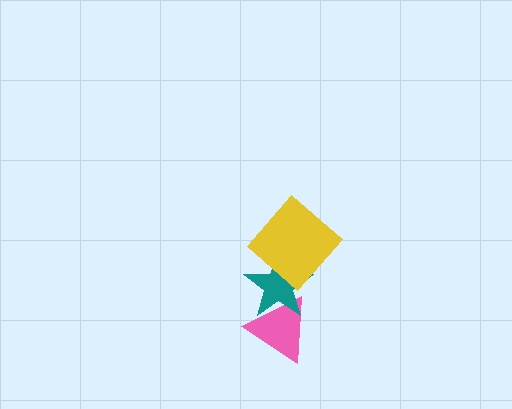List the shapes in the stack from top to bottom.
From top to bottom: the yellow diamond, the teal star, the pink triangle.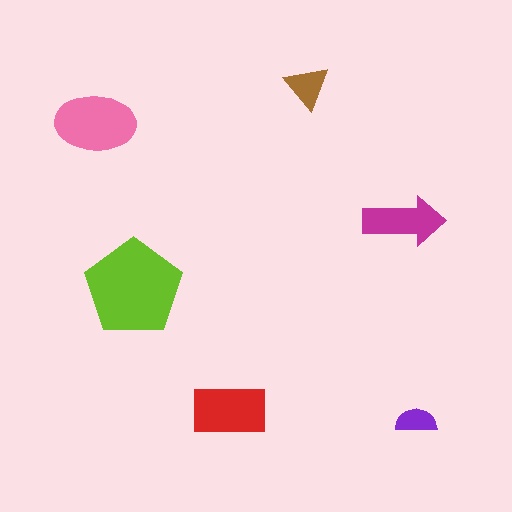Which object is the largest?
The lime pentagon.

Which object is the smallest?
The purple semicircle.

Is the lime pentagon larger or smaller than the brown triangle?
Larger.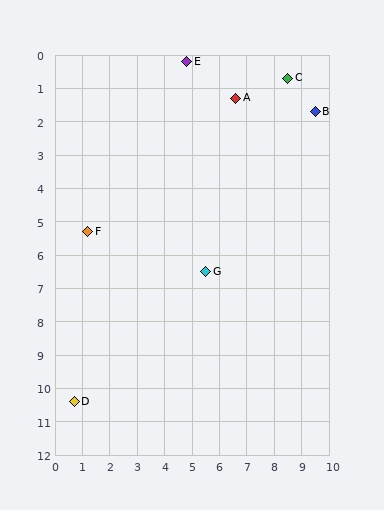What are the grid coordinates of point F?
Point F is at approximately (1.2, 5.3).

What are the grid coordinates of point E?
Point E is at approximately (4.8, 0.2).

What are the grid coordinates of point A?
Point A is at approximately (6.6, 1.3).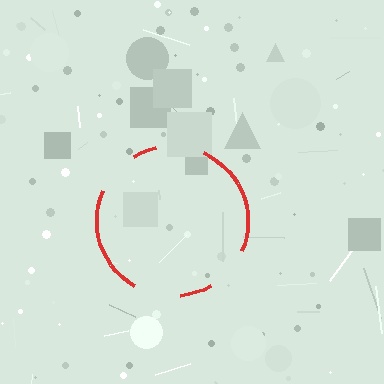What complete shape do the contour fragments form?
The contour fragments form a circle.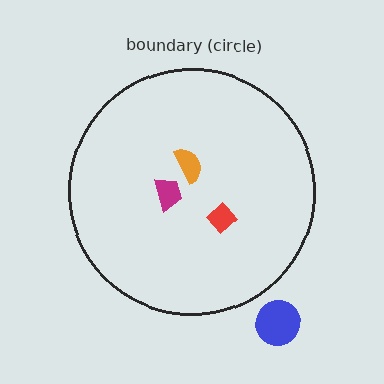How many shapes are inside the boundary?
3 inside, 1 outside.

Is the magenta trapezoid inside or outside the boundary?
Inside.